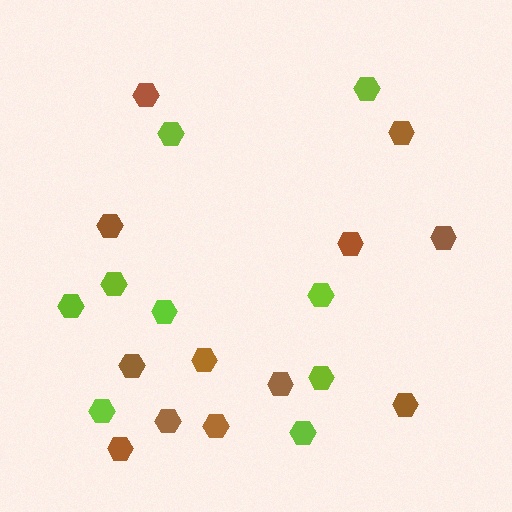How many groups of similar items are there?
There are 2 groups: one group of lime hexagons (9) and one group of brown hexagons (12).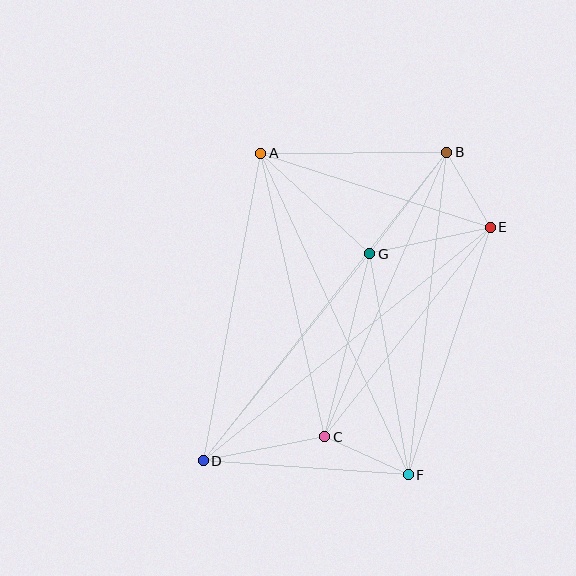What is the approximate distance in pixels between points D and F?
The distance between D and F is approximately 206 pixels.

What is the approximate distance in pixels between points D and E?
The distance between D and E is approximately 370 pixels.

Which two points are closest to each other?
Points B and E are closest to each other.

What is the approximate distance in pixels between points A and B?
The distance between A and B is approximately 186 pixels.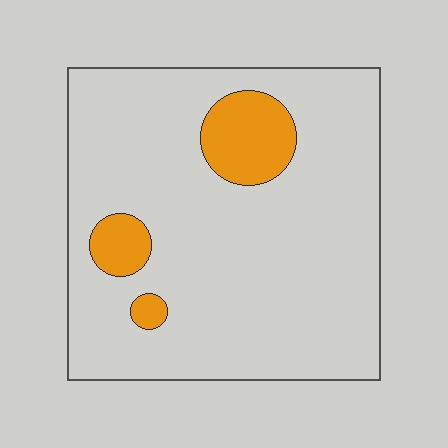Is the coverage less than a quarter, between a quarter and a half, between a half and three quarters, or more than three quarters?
Less than a quarter.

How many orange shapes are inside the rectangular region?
3.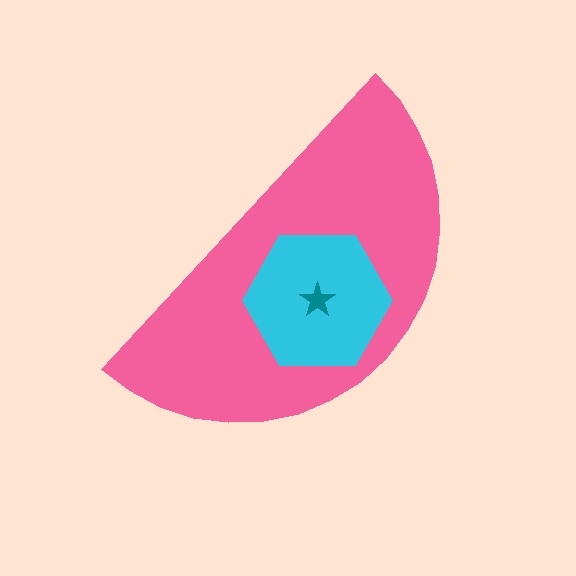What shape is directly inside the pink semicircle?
The cyan hexagon.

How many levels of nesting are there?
3.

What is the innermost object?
The teal star.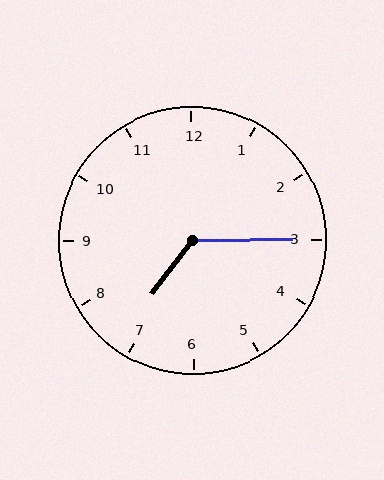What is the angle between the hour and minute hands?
Approximately 128 degrees.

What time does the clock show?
7:15.